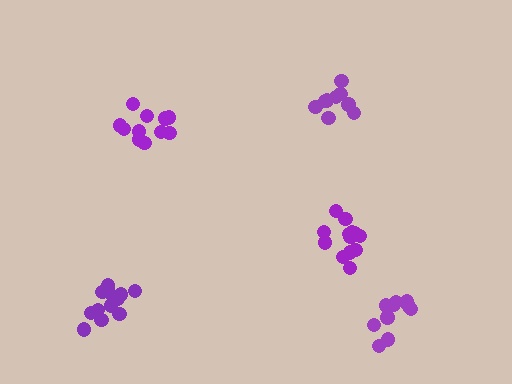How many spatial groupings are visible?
There are 5 spatial groupings.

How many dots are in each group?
Group 1: 12 dots, Group 2: 9 dots, Group 3: 11 dots, Group 4: 11 dots, Group 5: 13 dots (56 total).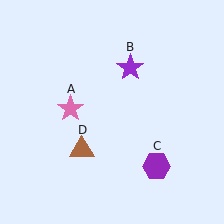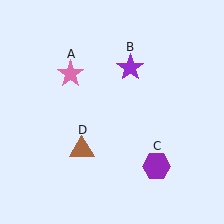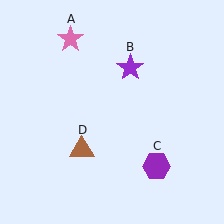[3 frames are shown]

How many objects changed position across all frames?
1 object changed position: pink star (object A).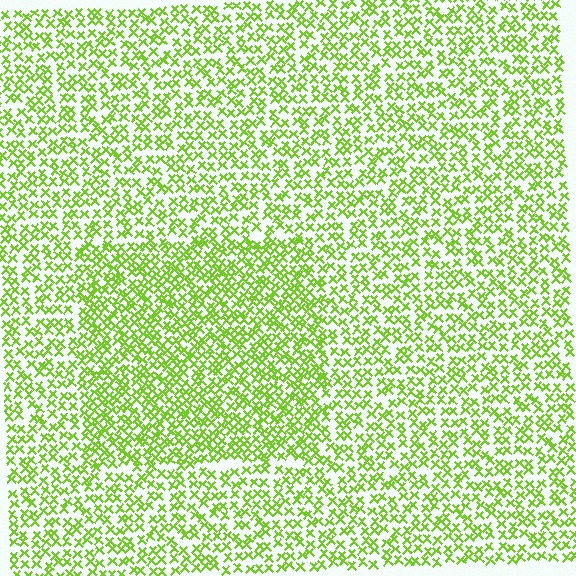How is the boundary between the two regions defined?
The boundary is defined by a change in element density (approximately 1.5x ratio). All elements are the same color, size, and shape.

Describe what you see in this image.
The image contains small lime elements arranged at two different densities. A rectangle-shaped region is visible where the elements are more densely packed than the surrounding area.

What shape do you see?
I see a rectangle.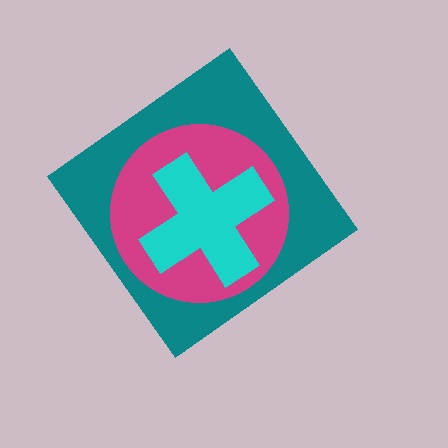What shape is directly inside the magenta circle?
The cyan cross.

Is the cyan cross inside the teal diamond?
Yes.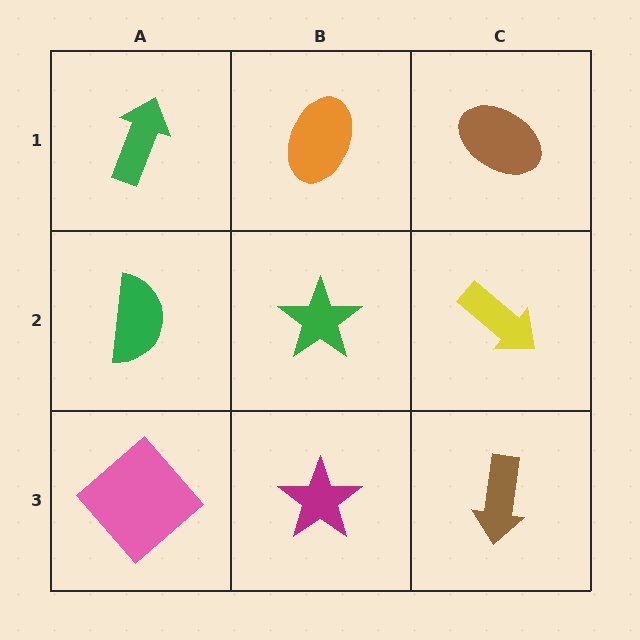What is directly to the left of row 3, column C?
A magenta star.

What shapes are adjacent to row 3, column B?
A green star (row 2, column B), a pink diamond (row 3, column A), a brown arrow (row 3, column C).